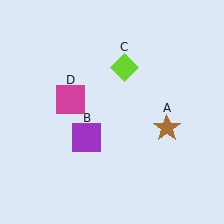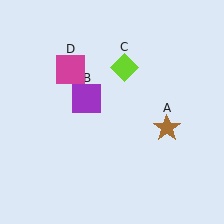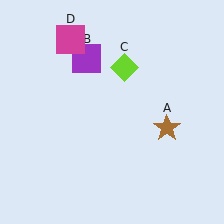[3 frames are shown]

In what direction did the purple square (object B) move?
The purple square (object B) moved up.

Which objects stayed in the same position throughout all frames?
Brown star (object A) and lime diamond (object C) remained stationary.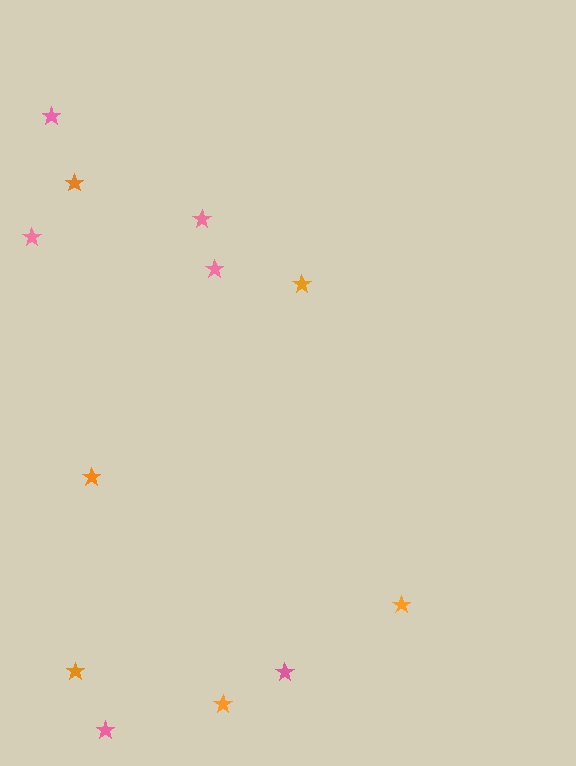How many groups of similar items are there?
There are 2 groups: one group of pink stars (6) and one group of orange stars (6).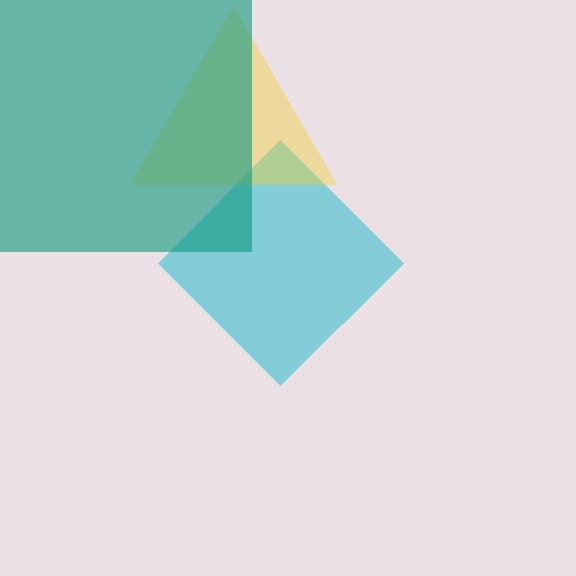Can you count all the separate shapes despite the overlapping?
Yes, there are 3 separate shapes.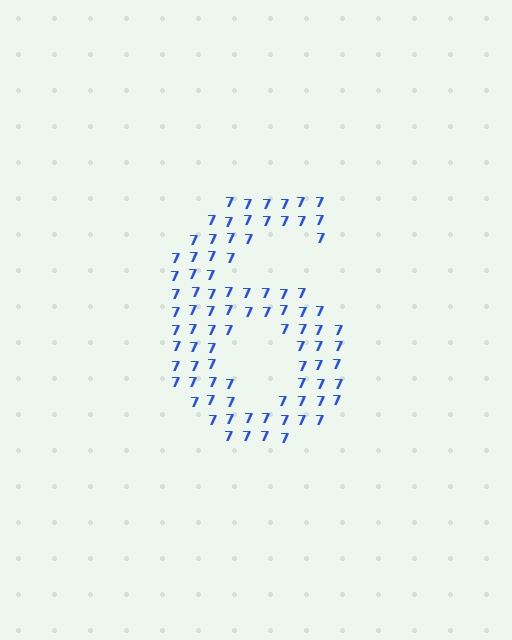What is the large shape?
The large shape is the digit 6.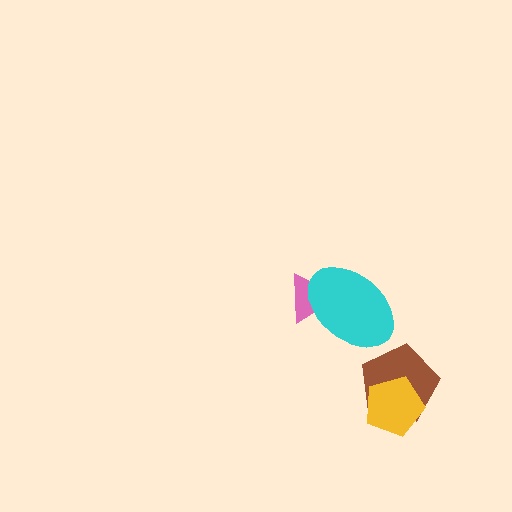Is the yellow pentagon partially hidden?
No, no other shape covers it.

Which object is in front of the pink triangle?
The cyan ellipse is in front of the pink triangle.